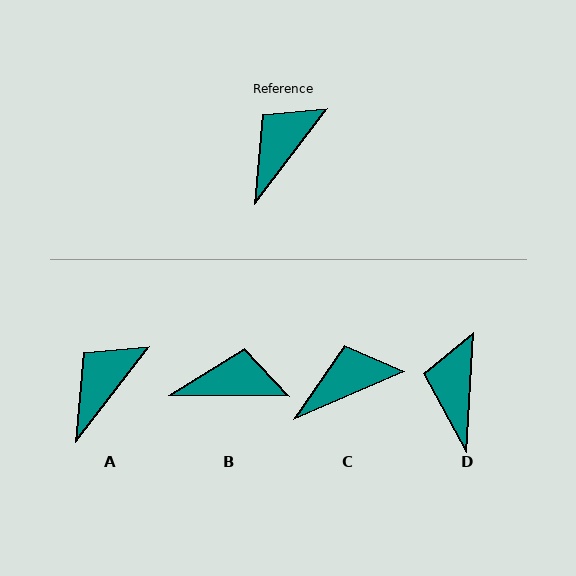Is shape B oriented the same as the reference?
No, it is off by about 53 degrees.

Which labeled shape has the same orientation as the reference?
A.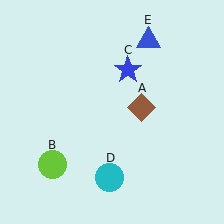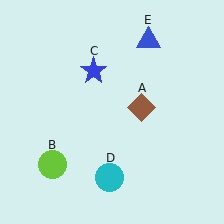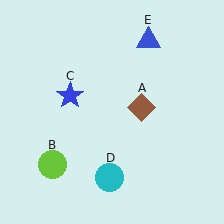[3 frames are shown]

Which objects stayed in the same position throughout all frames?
Brown diamond (object A) and lime circle (object B) and cyan circle (object D) and blue triangle (object E) remained stationary.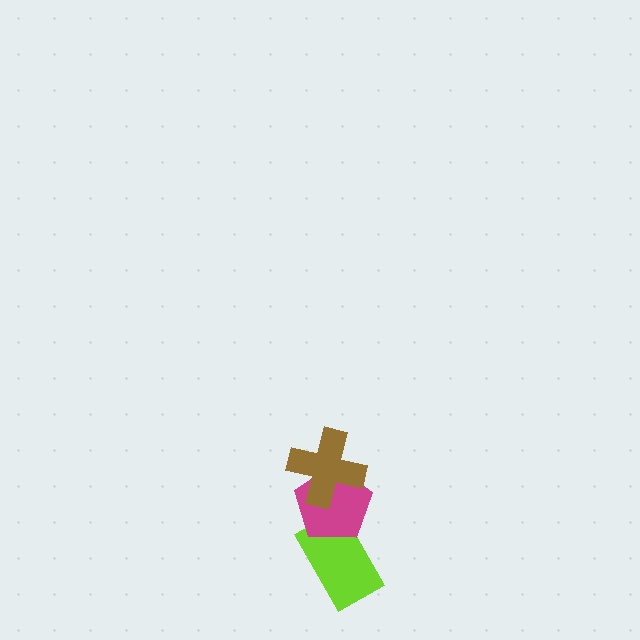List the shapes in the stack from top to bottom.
From top to bottom: the brown cross, the magenta pentagon, the lime rectangle.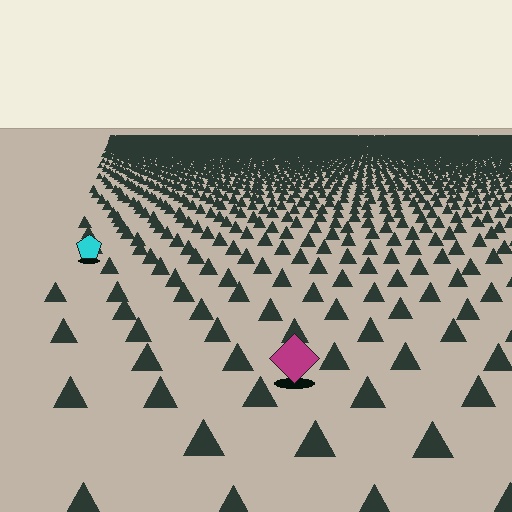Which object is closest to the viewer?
The magenta diamond is closest. The texture marks near it are larger and more spread out.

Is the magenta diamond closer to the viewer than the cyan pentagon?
Yes. The magenta diamond is closer — you can tell from the texture gradient: the ground texture is coarser near it.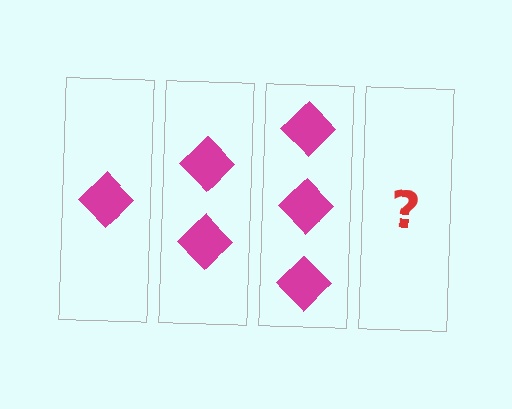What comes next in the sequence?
The next element should be 4 diamonds.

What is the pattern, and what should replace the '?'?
The pattern is that each step adds one more diamond. The '?' should be 4 diamonds.